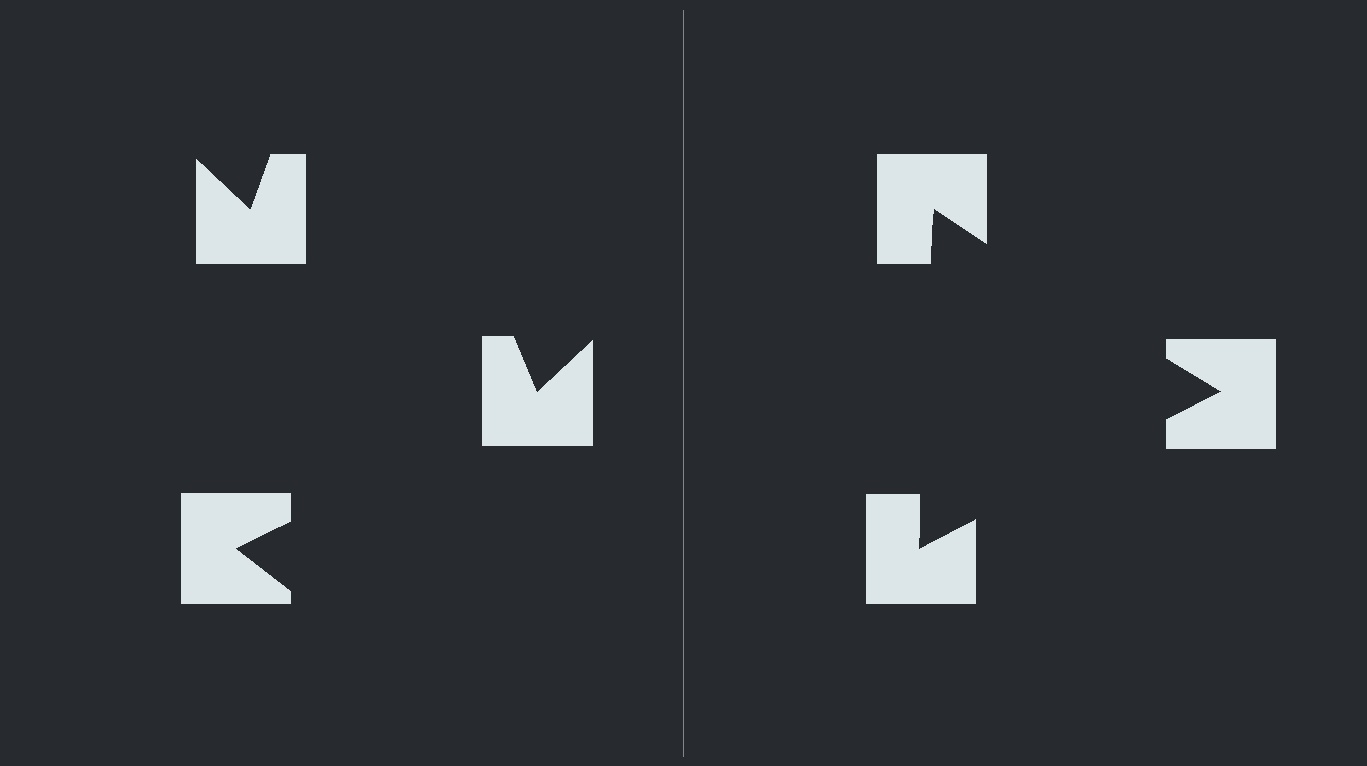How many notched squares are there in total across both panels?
6 — 3 on each side.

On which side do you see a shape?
An illusory triangle appears on the right side. On the left side the wedge cuts are rotated, so no coherent shape forms.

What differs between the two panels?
The notched squares are positioned identically on both sides; only the wedge orientations differ. On the right they align to a triangle; on the left they are misaligned.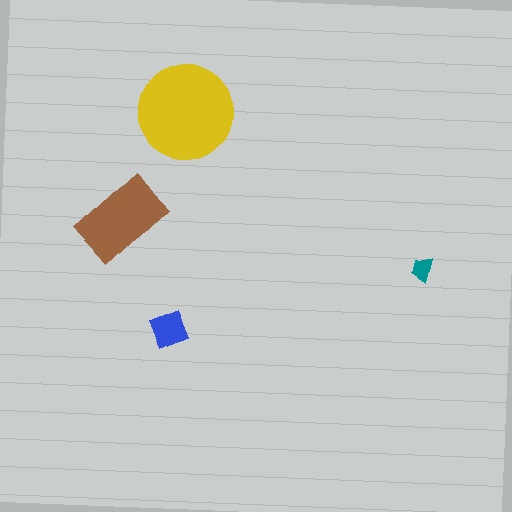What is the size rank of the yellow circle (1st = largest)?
1st.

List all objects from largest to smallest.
The yellow circle, the brown rectangle, the blue square, the teal trapezoid.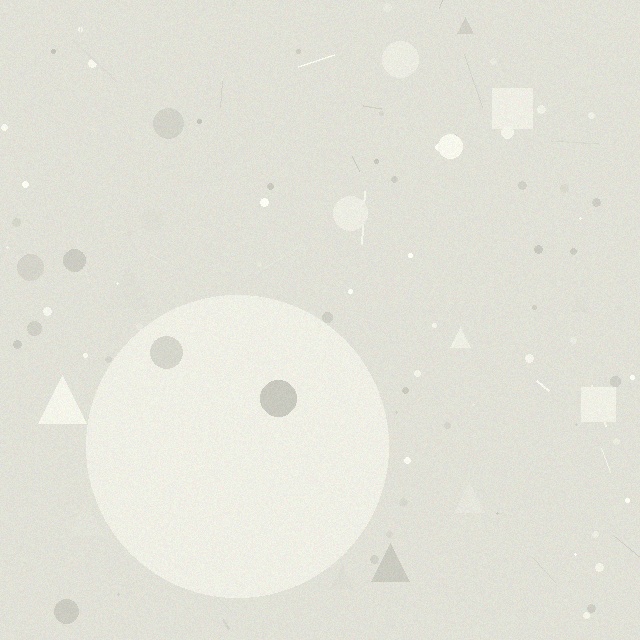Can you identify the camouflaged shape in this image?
The camouflaged shape is a circle.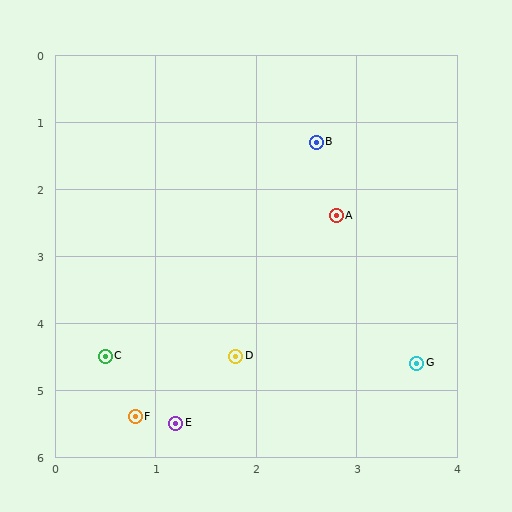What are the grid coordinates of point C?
Point C is at approximately (0.5, 4.5).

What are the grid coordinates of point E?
Point E is at approximately (1.2, 5.5).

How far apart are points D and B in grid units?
Points D and B are about 3.3 grid units apart.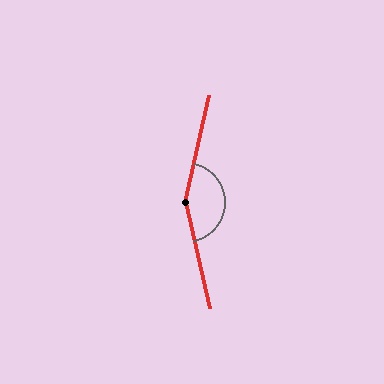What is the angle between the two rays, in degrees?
Approximately 155 degrees.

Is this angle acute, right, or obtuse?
It is obtuse.